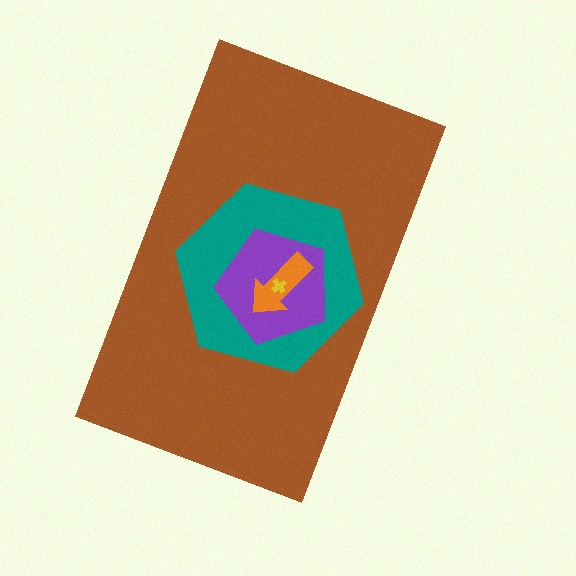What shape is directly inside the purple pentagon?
The orange arrow.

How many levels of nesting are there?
5.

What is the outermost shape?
The brown rectangle.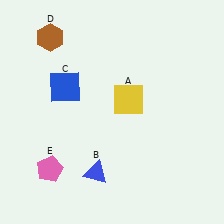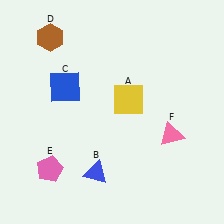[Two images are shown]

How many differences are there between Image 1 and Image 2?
There is 1 difference between the two images.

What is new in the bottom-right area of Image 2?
A pink triangle (F) was added in the bottom-right area of Image 2.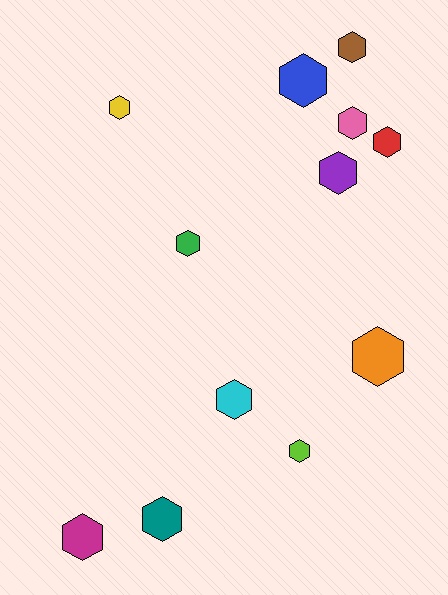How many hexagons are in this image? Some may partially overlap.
There are 12 hexagons.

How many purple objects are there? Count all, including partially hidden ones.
There is 1 purple object.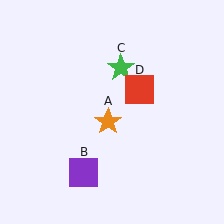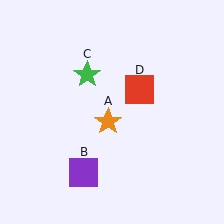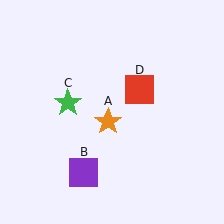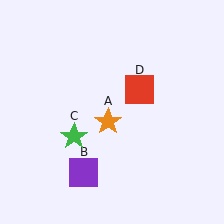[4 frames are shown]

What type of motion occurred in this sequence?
The green star (object C) rotated counterclockwise around the center of the scene.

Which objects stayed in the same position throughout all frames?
Orange star (object A) and purple square (object B) and red square (object D) remained stationary.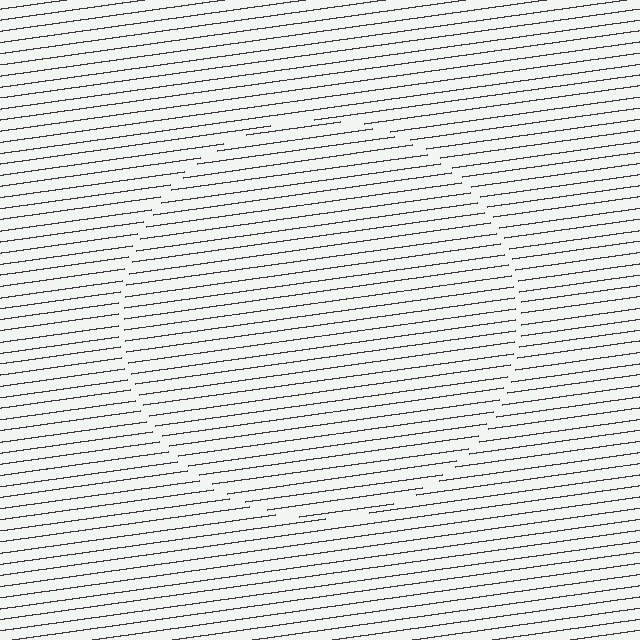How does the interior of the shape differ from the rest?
The interior of the shape contains the same grating, shifted by half a period — the contour is defined by the phase discontinuity where line-ends from the inner and outer gratings abut.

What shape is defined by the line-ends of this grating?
An illusory circle. The interior of the shape contains the same grating, shifted by half a period — the contour is defined by the phase discontinuity where line-ends from the inner and outer gratings abut.